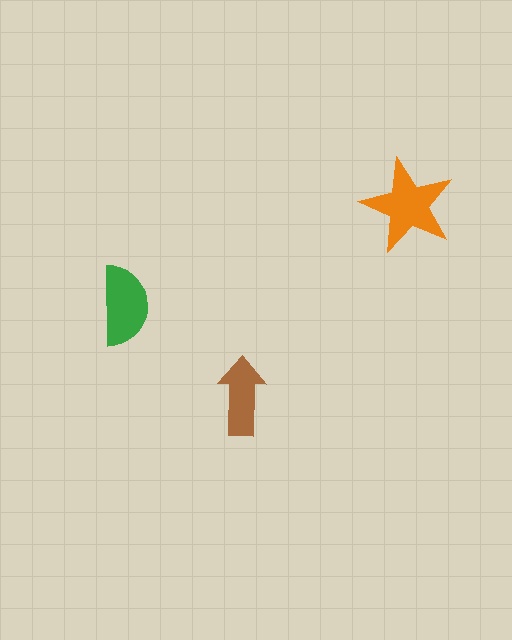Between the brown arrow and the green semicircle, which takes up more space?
The green semicircle.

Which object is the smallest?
The brown arrow.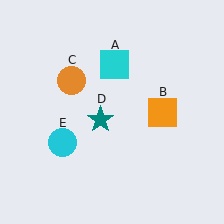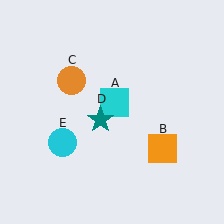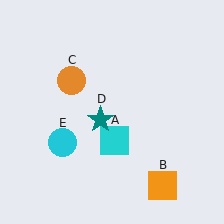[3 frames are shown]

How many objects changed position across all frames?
2 objects changed position: cyan square (object A), orange square (object B).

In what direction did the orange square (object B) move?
The orange square (object B) moved down.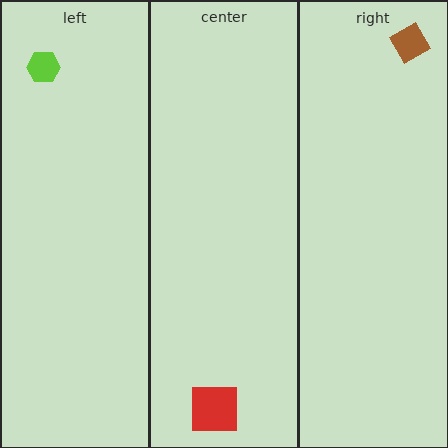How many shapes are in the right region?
1.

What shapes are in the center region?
The red square.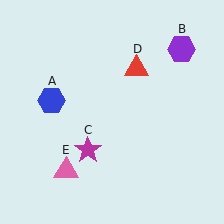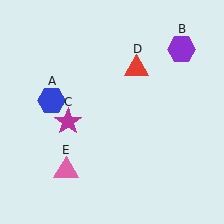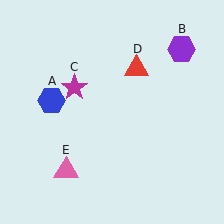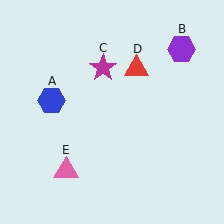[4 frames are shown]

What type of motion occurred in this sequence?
The magenta star (object C) rotated clockwise around the center of the scene.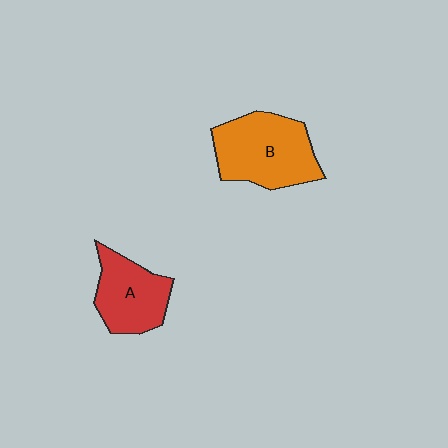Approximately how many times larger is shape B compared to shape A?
Approximately 1.4 times.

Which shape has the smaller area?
Shape A (red).